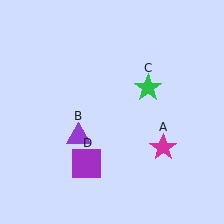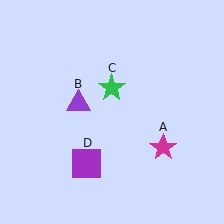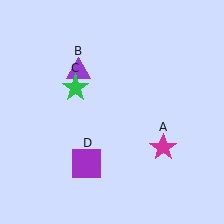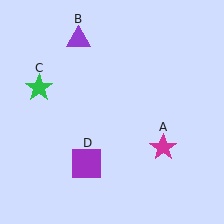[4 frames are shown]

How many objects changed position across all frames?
2 objects changed position: purple triangle (object B), green star (object C).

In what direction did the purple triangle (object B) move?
The purple triangle (object B) moved up.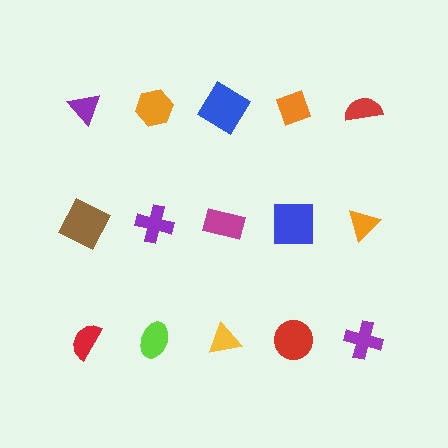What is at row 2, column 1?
A brown square.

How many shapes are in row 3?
5 shapes.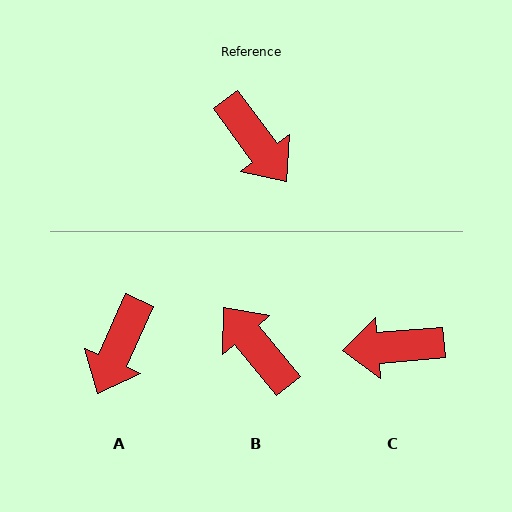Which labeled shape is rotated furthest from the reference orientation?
B, about 177 degrees away.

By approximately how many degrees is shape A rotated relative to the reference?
Approximately 61 degrees clockwise.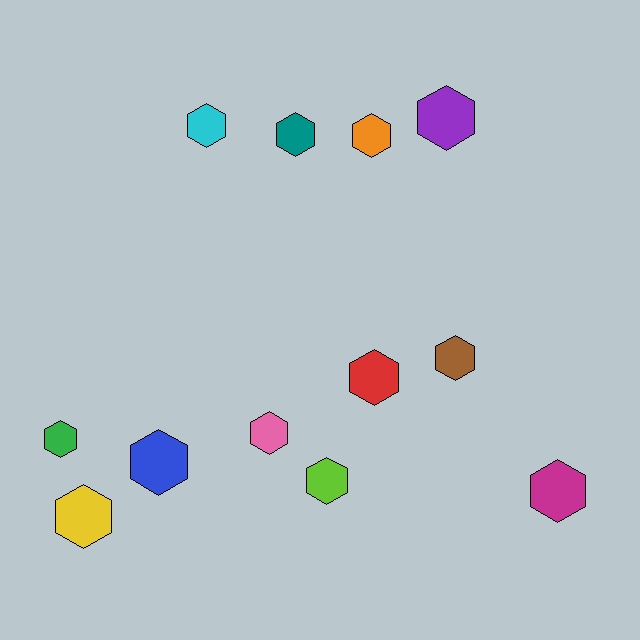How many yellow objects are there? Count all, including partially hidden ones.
There is 1 yellow object.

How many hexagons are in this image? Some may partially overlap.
There are 12 hexagons.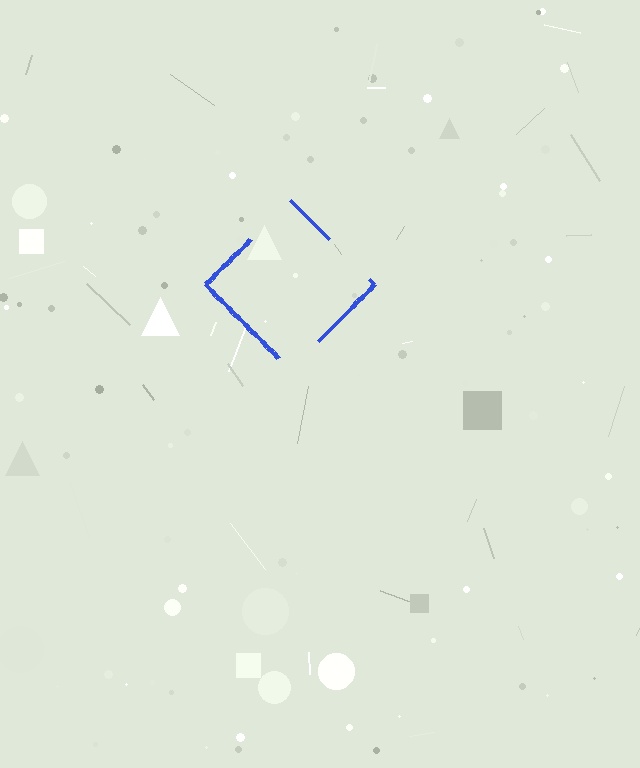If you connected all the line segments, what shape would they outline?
They would outline a diamond.